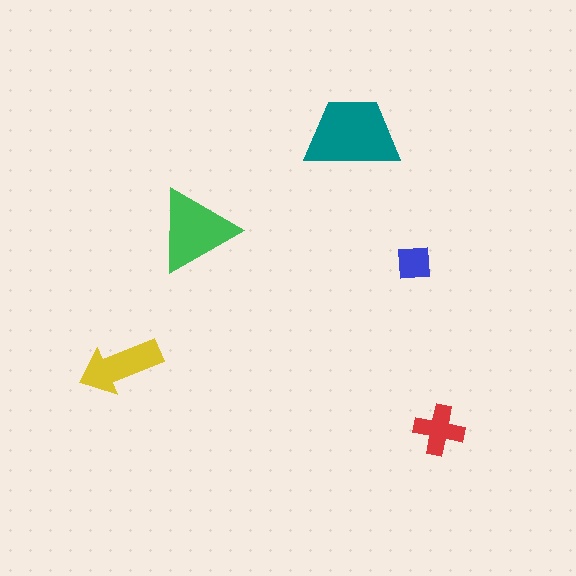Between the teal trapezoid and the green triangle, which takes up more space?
The teal trapezoid.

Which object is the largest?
The teal trapezoid.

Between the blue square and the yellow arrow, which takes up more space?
The yellow arrow.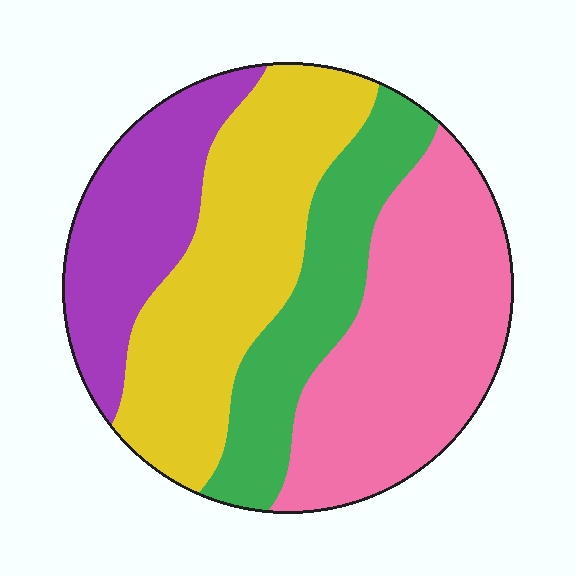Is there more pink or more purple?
Pink.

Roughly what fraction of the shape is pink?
Pink takes up about one third (1/3) of the shape.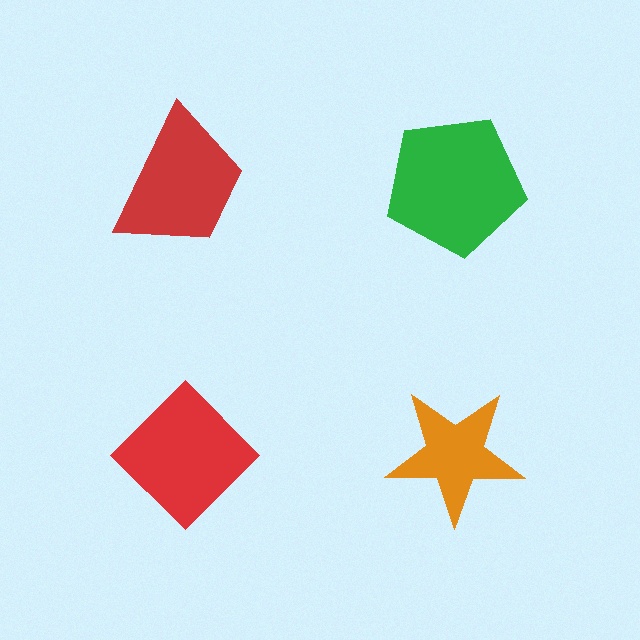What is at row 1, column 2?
A green pentagon.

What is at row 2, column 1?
A red diamond.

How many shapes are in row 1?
2 shapes.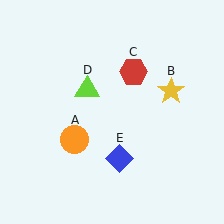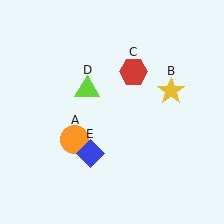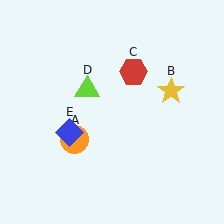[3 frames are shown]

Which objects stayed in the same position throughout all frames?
Orange circle (object A) and yellow star (object B) and red hexagon (object C) and lime triangle (object D) remained stationary.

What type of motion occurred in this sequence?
The blue diamond (object E) rotated clockwise around the center of the scene.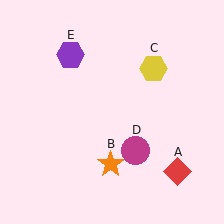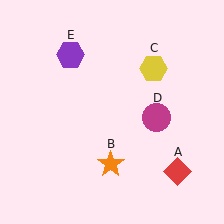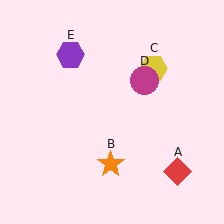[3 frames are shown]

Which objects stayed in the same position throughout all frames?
Red diamond (object A) and orange star (object B) and yellow hexagon (object C) and purple hexagon (object E) remained stationary.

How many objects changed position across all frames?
1 object changed position: magenta circle (object D).